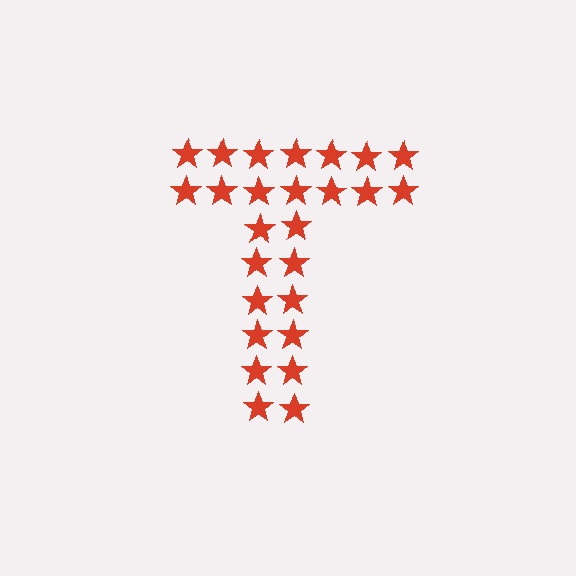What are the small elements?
The small elements are stars.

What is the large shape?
The large shape is the letter T.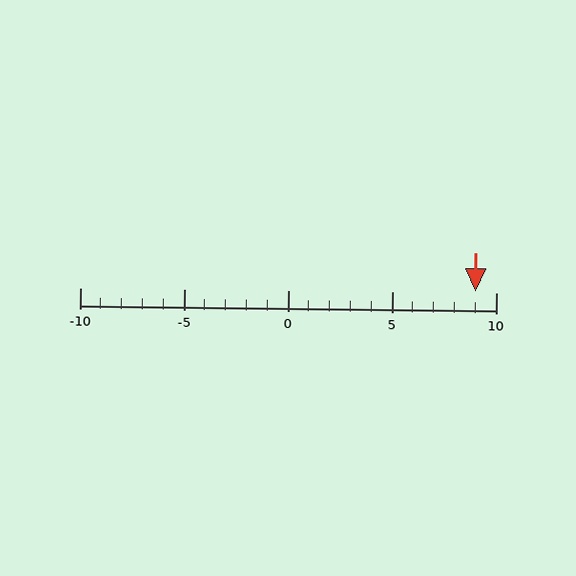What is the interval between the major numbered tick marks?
The major tick marks are spaced 5 units apart.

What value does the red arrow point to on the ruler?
The red arrow points to approximately 9.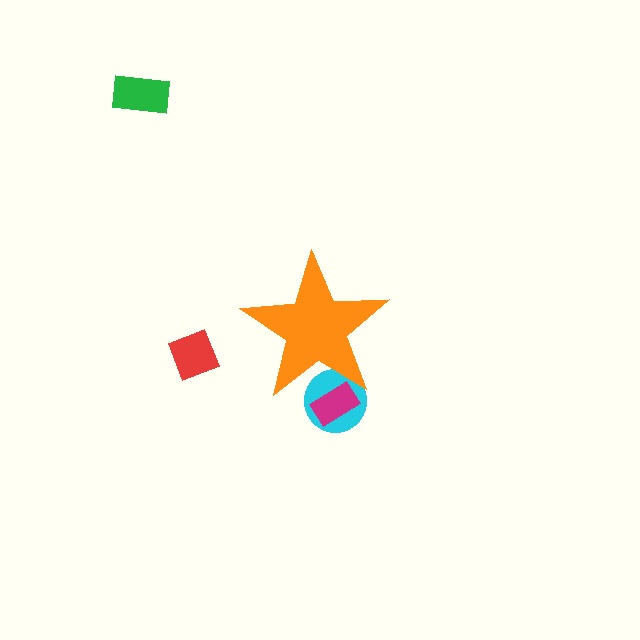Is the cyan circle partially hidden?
Yes, the cyan circle is partially hidden behind the orange star.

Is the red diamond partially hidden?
No, the red diamond is fully visible.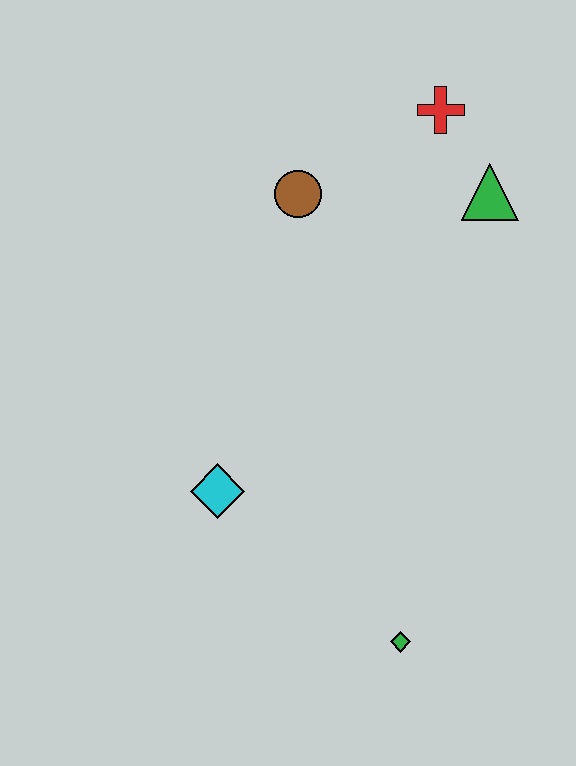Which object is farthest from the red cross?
The green diamond is farthest from the red cross.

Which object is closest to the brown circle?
The red cross is closest to the brown circle.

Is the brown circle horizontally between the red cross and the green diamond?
No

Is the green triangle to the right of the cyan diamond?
Yes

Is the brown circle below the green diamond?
No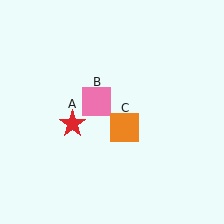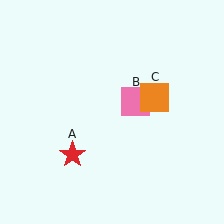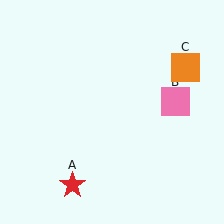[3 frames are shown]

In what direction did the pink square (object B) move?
The pink square (object B) moved right.